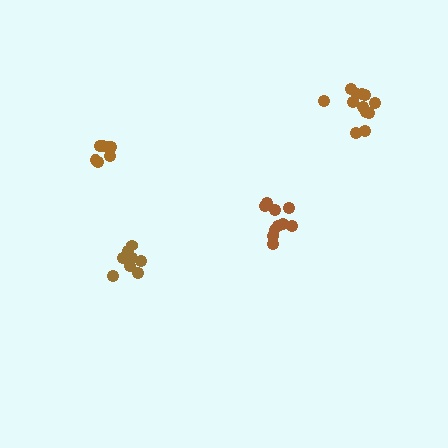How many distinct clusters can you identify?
There are 4 distinct clusters.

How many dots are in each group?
Group 1: 10 dots, Group 2: 8 dots, Group 3: 7 dots, Group 4: 12 dots (37 total).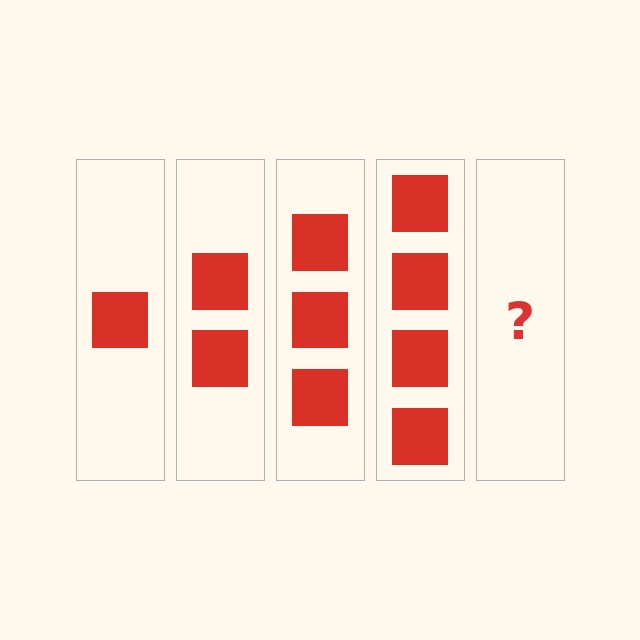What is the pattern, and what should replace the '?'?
The pattern is that each step adds one more square. The '?' should be 5 squares.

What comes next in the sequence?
The next element should be 5 squares.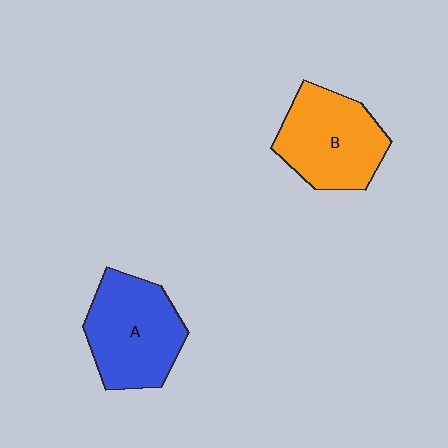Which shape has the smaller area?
Shape B (orange).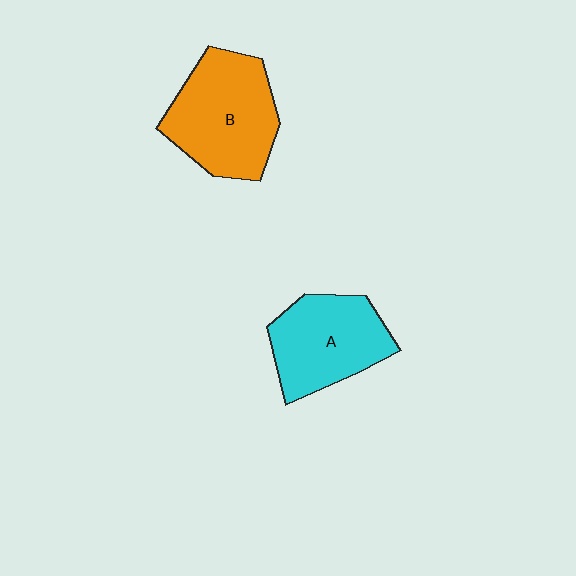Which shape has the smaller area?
Shape A (cyan).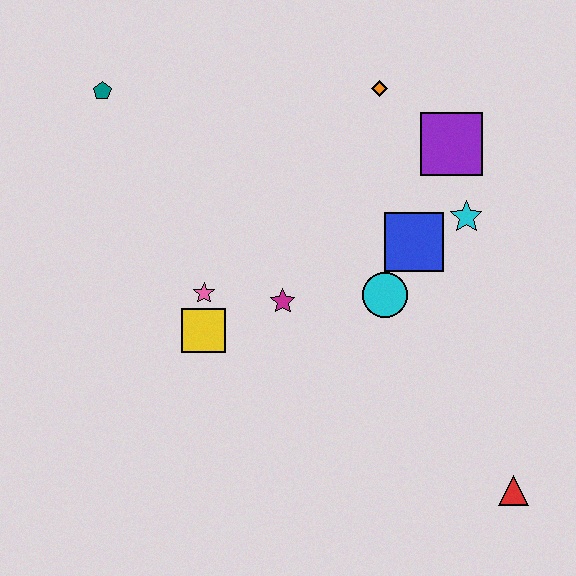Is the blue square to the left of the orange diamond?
No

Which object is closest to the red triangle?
The cyan circle is closest to the red triangle.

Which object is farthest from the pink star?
The red triangle is farthest from the pink star.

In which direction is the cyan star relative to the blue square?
The cyan star is to the right of the blue square.